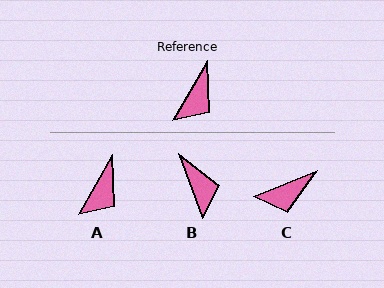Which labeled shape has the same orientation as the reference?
A.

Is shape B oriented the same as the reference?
No, it is off by about 50 degrees.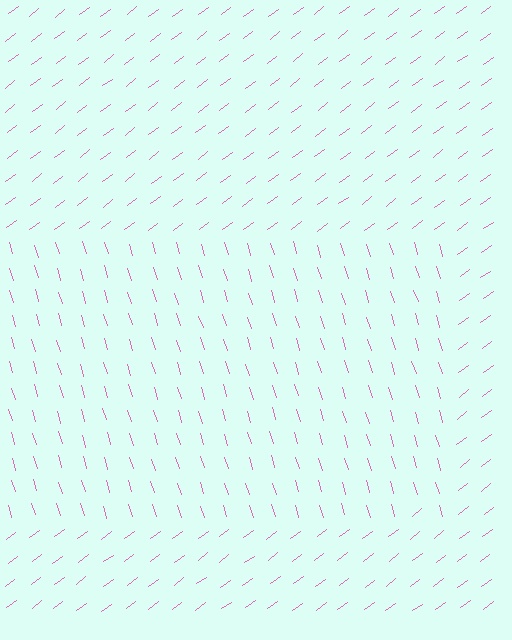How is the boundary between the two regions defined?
The boundary is defined purely by a change in line orientation (approximately 70 degrees difference). All lines are the same color and thickness.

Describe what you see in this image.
The image is filled with small pink line segments. A rectangle region in the image has lines oriented differently from the surrounding lines, creating a visible texture boundary.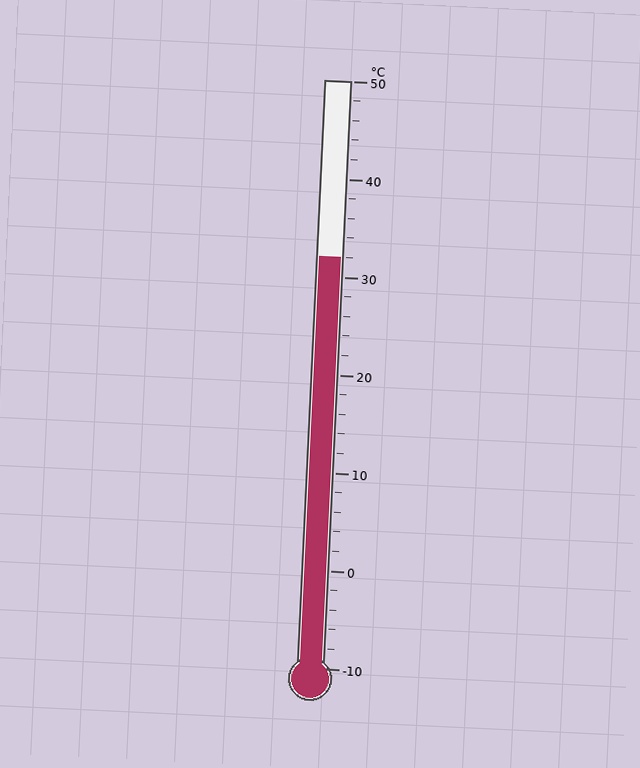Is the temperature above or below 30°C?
The temperature is above 30°C.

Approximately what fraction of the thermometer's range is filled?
The thermometer is filled to approximately 70% of its range.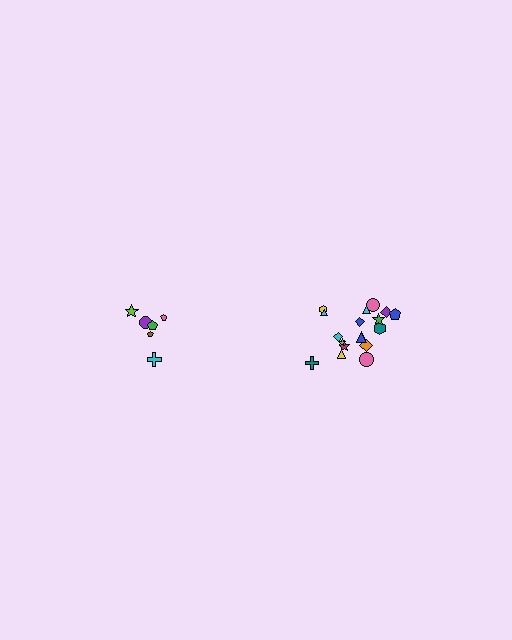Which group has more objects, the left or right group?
The right group.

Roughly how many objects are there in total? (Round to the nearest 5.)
Roughly 25 objects in total.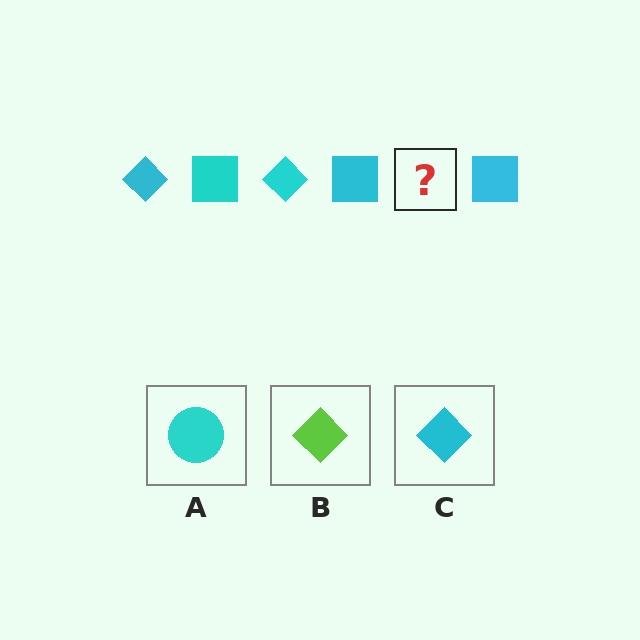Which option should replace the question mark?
Option C.